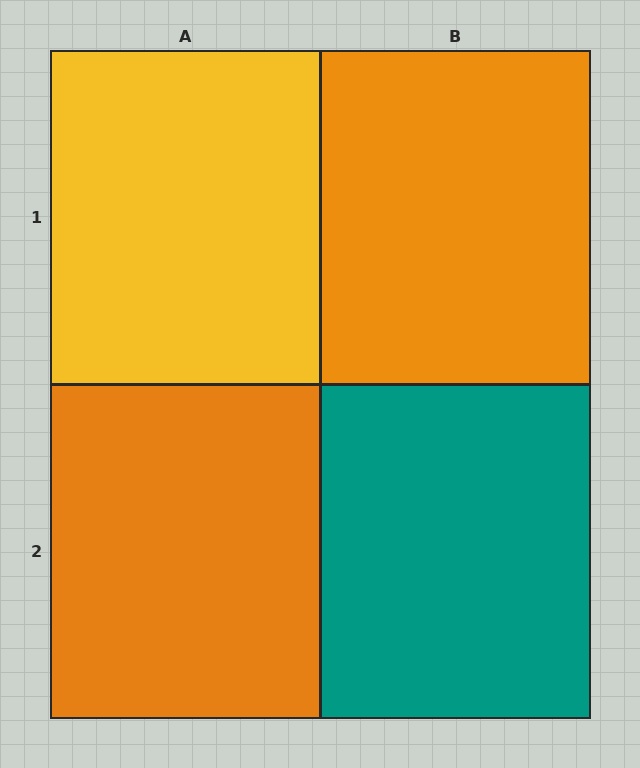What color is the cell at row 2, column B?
Teal.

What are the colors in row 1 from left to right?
Yellow, orange.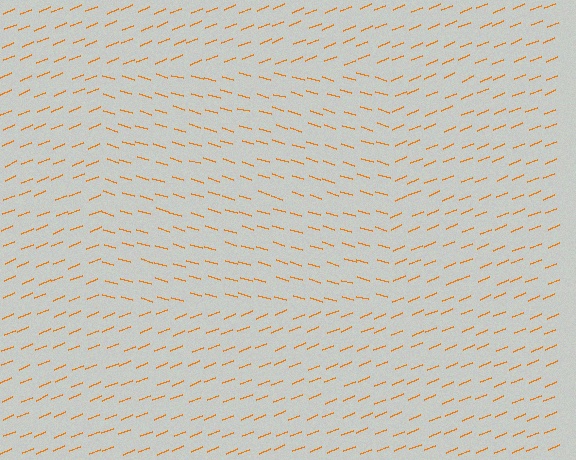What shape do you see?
I see a rectangle.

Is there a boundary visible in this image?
Yes, there is a texture boundary formed by a change in line orientation.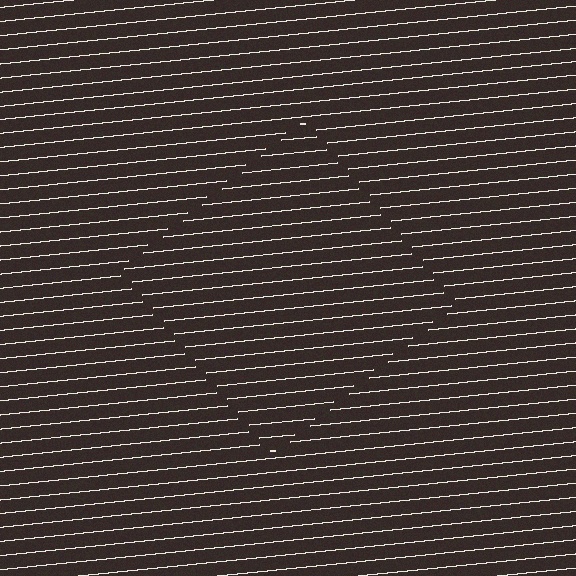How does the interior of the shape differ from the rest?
The interior of the shape contains the same grating, shifted by half a period — the contour is defined by the phase discontinuity where line-ends from the inner and outer gratings abut.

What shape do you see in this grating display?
An illusory square. The interior of the shape contains the same grating, shifted by half a period — the contour is defined by the phase discontinuity where line-ends from the inner and outer gratings abut.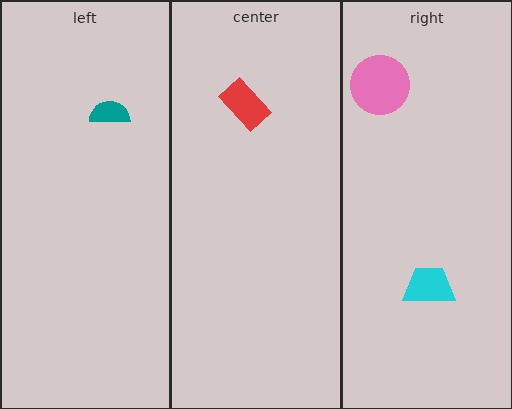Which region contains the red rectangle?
The center region.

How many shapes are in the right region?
2.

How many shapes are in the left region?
1.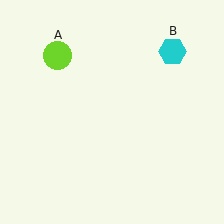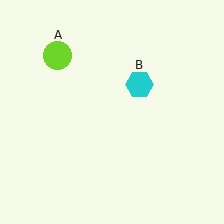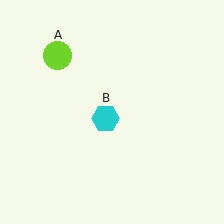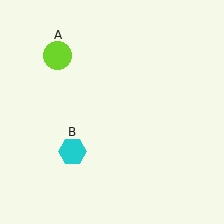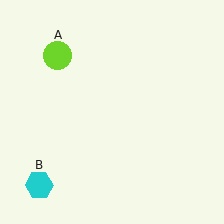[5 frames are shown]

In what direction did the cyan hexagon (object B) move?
The cyan hexagon (object B) moved down and to the left.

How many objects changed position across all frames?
1 object changed position: cyan hexagon (object B).